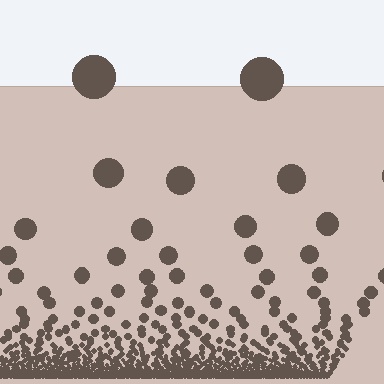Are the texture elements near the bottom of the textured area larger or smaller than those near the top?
Smaller. The gradient is inverted — elements near the bottom are smaller and denser.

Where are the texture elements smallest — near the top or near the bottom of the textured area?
Near the bottom.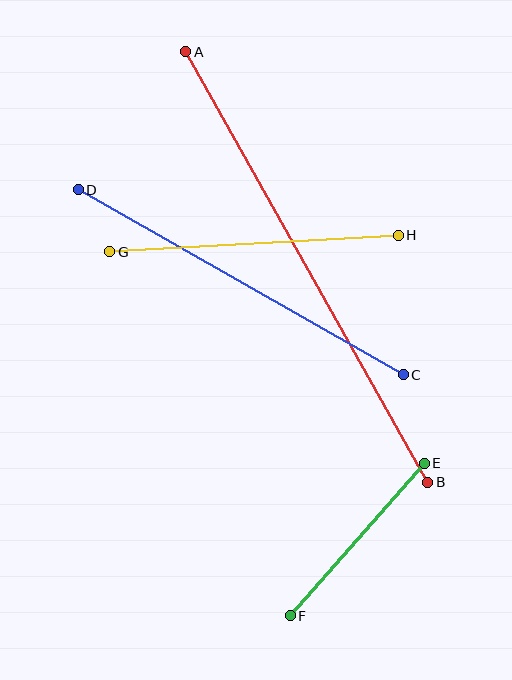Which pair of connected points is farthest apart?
Points A and B are farthest apart.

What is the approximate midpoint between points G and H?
The midpoint is at approximately (254, 244) pixels.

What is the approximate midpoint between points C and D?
The midpoint is at approximately (241, 282) pixels.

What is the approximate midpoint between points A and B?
The midpoint is at approximately (307, 267) pixels.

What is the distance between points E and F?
The distance is approximately 203 pixels.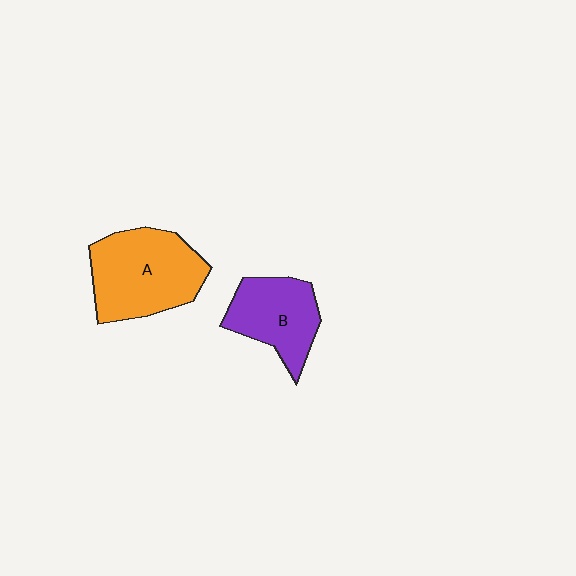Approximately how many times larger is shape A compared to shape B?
Approximately 1.4 times.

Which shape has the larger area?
Shape A (orange).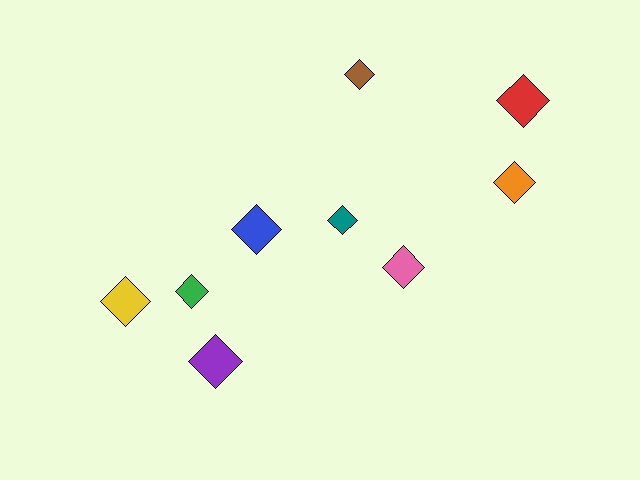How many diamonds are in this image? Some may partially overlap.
There are 9 diamonds.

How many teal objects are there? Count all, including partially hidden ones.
There is 1 teal object.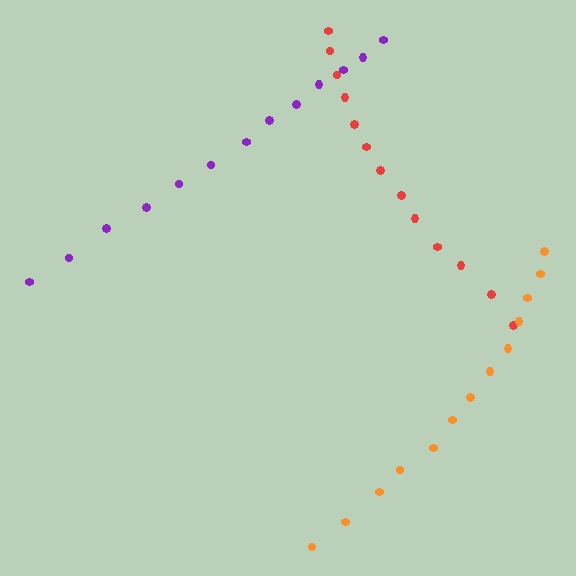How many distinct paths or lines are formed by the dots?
There are 3 distinct paths.